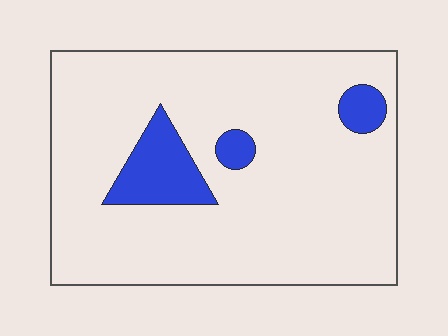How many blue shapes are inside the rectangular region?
3.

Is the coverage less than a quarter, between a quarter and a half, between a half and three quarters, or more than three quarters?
Less than a quarter.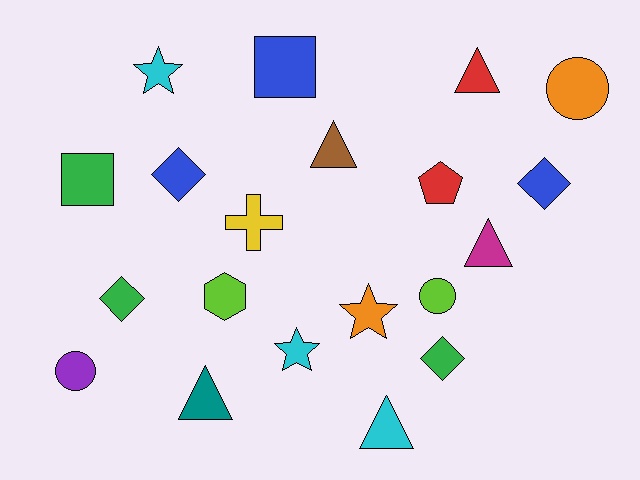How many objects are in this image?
There are 20 objects.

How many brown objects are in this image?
There is 1 brown object.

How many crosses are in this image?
There is 1 cross.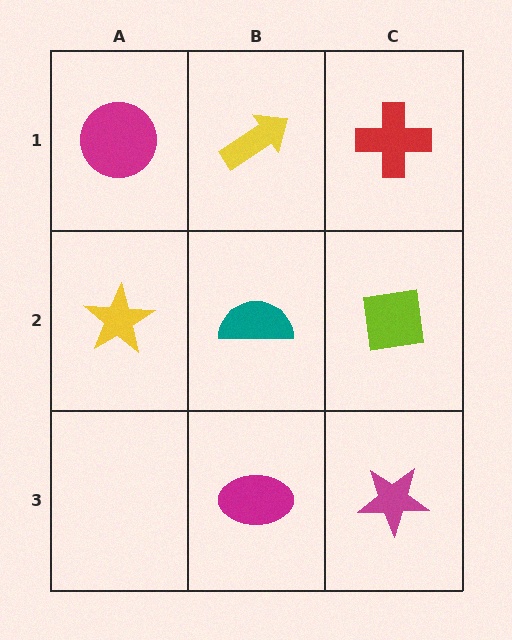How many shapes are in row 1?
3 shapes.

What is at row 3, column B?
A magenta ellipse.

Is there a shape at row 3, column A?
No, that cell is empty.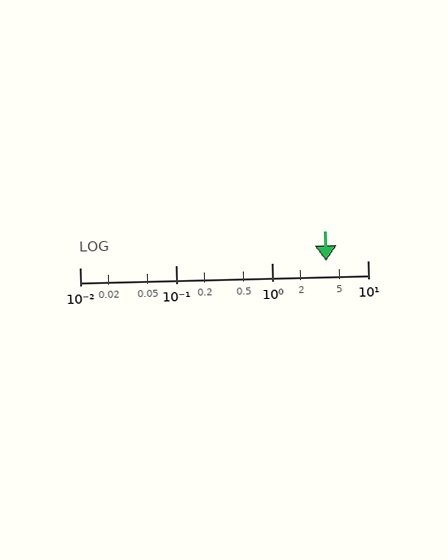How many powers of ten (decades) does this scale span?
The scale spans 3 decades, from 0.01 to 10.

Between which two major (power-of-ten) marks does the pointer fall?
The pointer is between 1 and 10.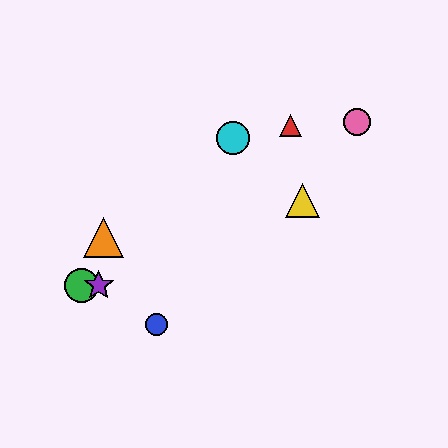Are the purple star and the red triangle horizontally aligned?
No, the purple star is at y≈285 and the red triangle is at y≈126.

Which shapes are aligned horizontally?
The green circle, the purple star are aligned horizontally.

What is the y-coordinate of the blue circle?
The blue circle is at y≈325.